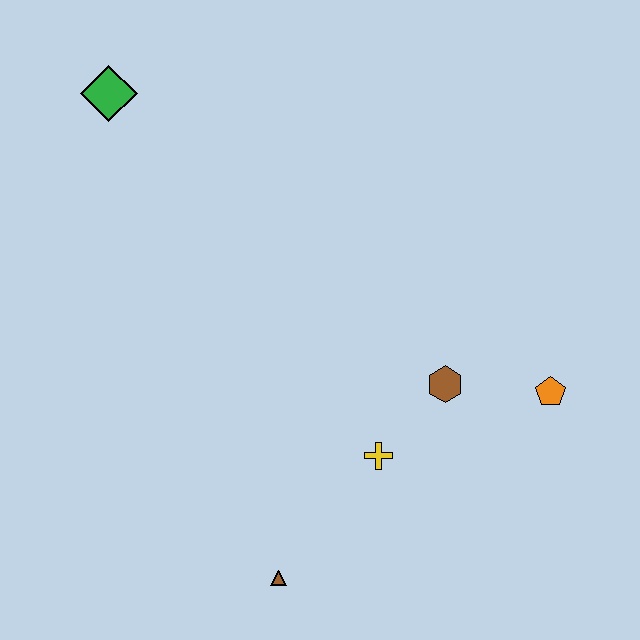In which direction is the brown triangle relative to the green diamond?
The brown triangle is below the green diamond.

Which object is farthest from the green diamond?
The orange pentagon is farthest from the green diamond.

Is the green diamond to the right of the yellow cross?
No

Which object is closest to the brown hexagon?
The yellow cross is closest to the brown hexagon.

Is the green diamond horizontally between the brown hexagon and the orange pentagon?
No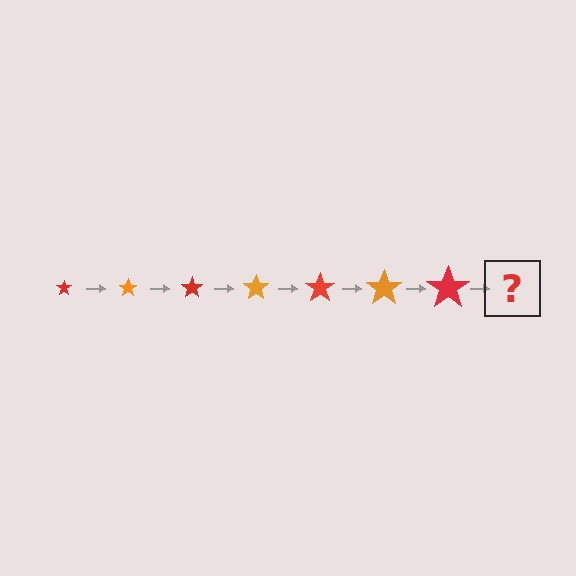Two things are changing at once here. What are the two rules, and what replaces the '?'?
The two rules are that the star grows larger each step and the color cycles through red and orange. The '?' should be an orange star, larger than the previous one.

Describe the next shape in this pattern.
It should be an orange star, larger than the previous one.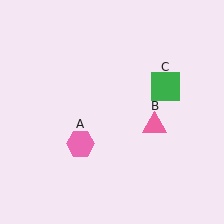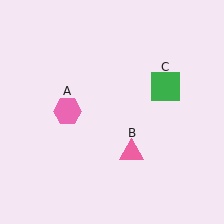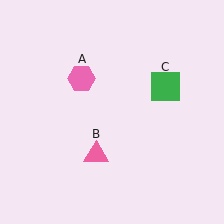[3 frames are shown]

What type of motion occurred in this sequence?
The pink hexagon (object A), pink triangle (object B) rotated clockwise around the center of the scene.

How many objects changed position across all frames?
2 objects changed position: pink hexagon (object A), pink triangle (object B).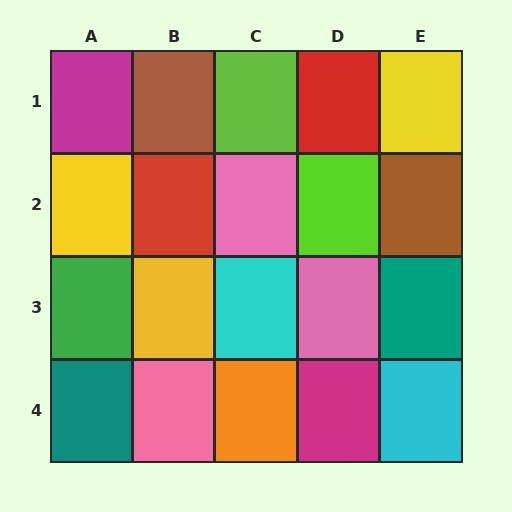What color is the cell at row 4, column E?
Cyan.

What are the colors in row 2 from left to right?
Yellow, red, pink, lime, brown.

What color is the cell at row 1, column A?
Magenta.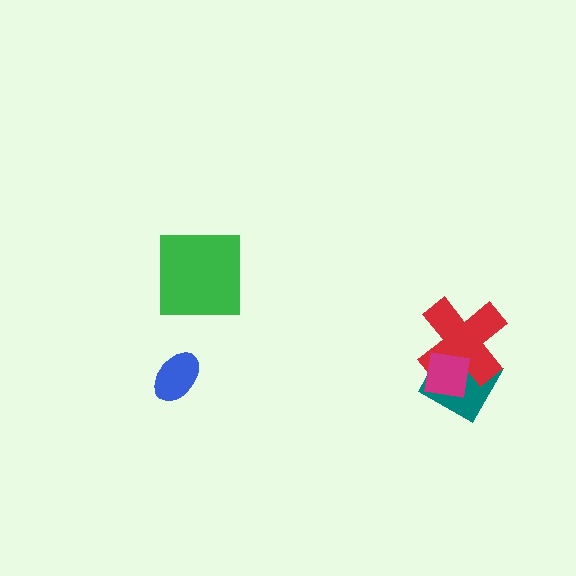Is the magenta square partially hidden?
No, no other shape covers it.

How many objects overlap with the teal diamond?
2 objects overlap with the teal diamond.